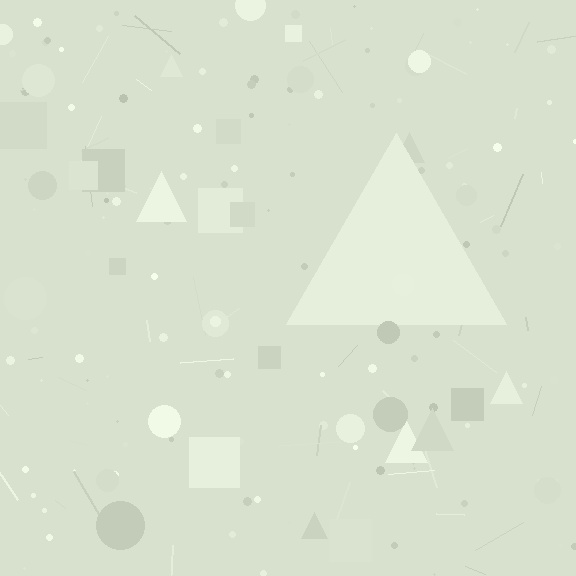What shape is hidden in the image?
A triangle is hidden in the image.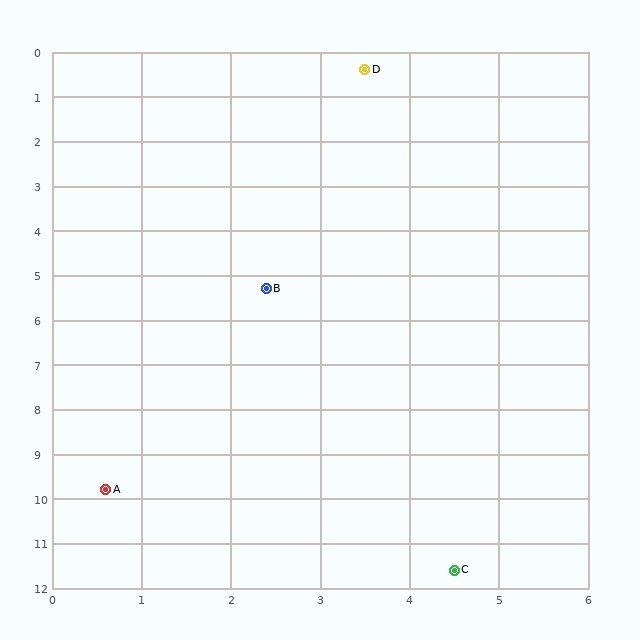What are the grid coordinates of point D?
Point D is at approximately (3.5, 0.4).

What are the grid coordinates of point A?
Point A is at approximately (0.6, 9.8).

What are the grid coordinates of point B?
Point B is at approximately (2.4, 5.3).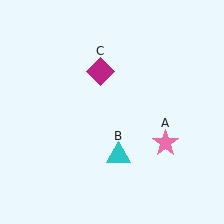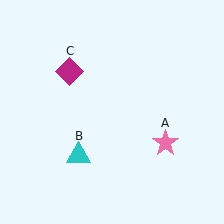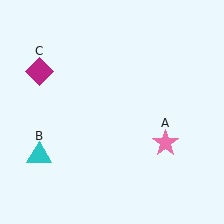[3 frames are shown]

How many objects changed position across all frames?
2 objects changed position: cyan triangle (object B), magenta diamond (object C).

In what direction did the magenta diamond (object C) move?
The magenta diamond (object C) moved left.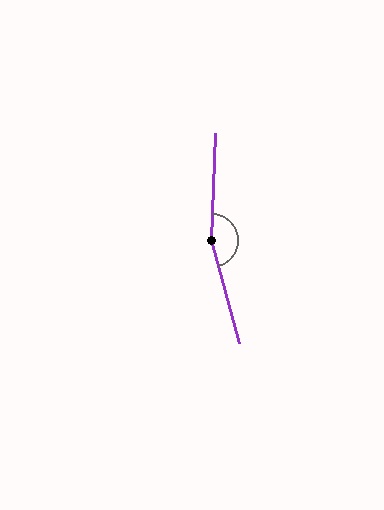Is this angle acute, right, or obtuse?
It is obtuse.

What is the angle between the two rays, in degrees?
Approximately 163 degrees.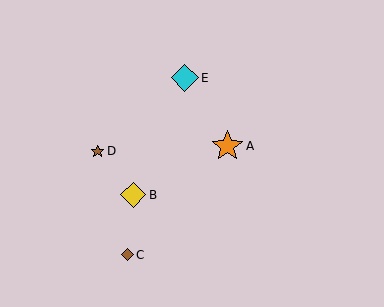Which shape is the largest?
The orange star (labeled A) is the largest.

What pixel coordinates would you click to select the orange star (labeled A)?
Click at (227, 146) to select the orange star A.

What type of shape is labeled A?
Shape A is an orange star.